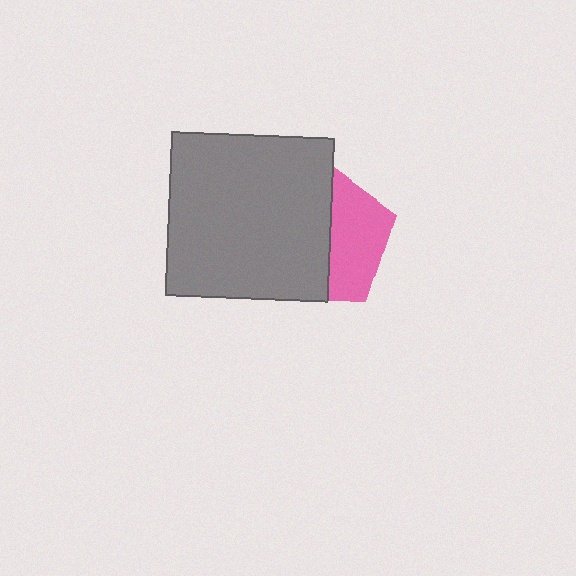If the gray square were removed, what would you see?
You would see the complete pink pentagon.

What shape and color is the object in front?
The object in front is a gray square.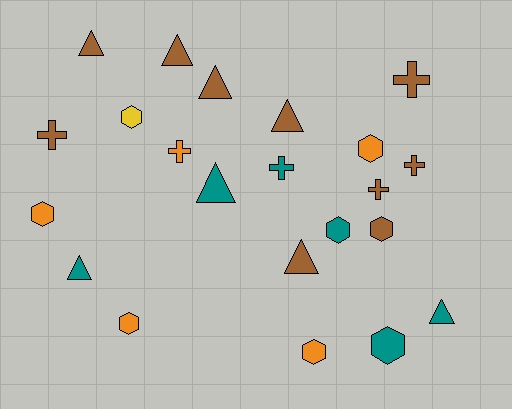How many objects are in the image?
There are 22 objects.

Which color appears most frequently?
Brown, with 10 objects.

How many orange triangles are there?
There are no orange triangles.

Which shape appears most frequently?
Hexagon, with 8 objects.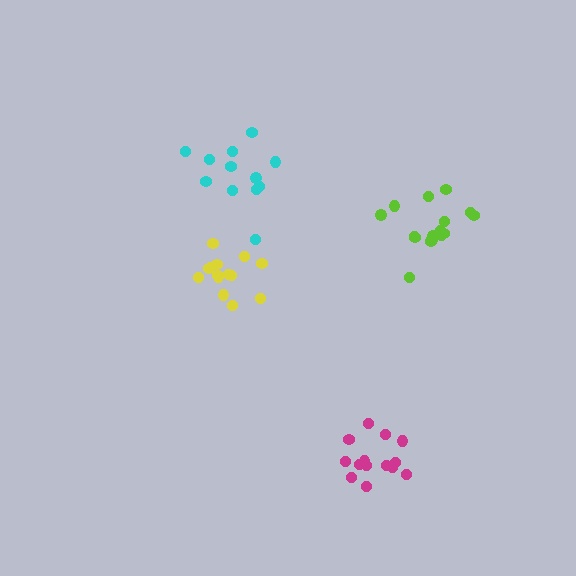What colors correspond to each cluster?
The clusters are colored: cyan, lime, yellow, magenta.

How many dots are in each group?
Group 1: 12 dots, Group 2: 16 dots, Group 3: 14 dots, Group 4: 14 dots (56 total).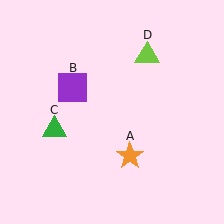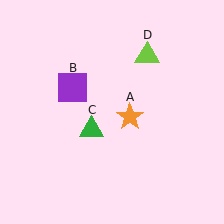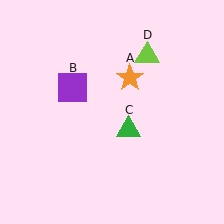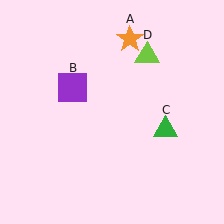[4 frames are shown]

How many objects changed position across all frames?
2 objects changed position: orange star (object A), green triangle (object C).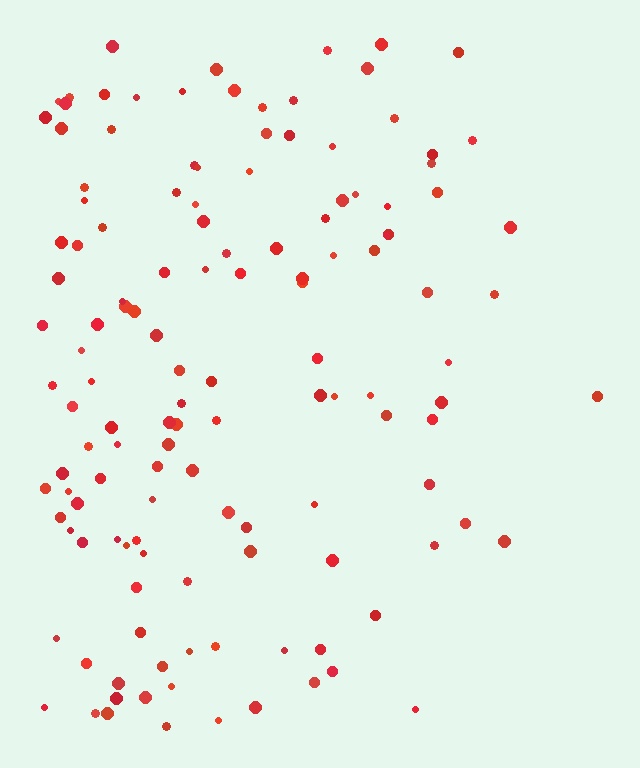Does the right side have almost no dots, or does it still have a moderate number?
Still a moderate number, just noticeably fewer than the left.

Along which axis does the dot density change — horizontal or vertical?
Horizontal.